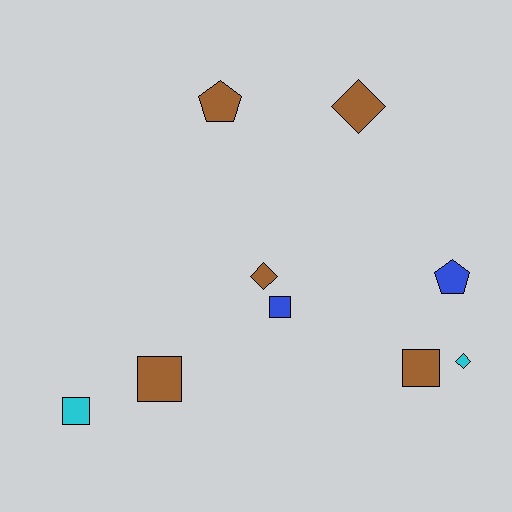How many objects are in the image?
There are 9 objects.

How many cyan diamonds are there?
There is 1 cyan diamond.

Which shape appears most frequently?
Square, with 4 objects.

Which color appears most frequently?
Brown, with 5 objects.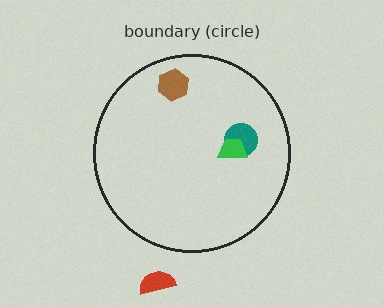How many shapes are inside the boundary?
3 inside, 1 outside.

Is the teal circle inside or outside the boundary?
Inside.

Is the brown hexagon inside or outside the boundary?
Inside.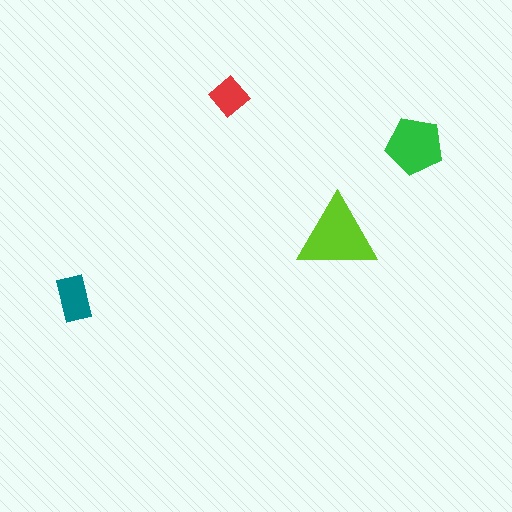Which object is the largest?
The lime triangle.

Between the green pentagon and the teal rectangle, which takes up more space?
The green pentagon.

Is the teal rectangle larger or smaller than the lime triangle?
Smaller.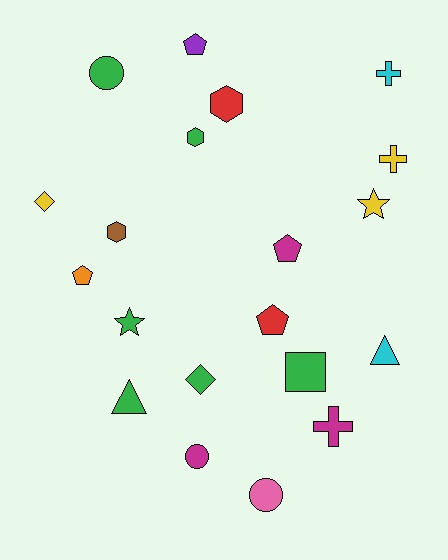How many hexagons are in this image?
There are 3 hexagons.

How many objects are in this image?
There are 20 objects.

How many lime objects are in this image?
There are no lime objects.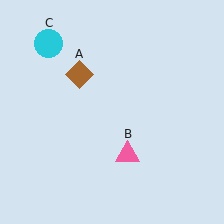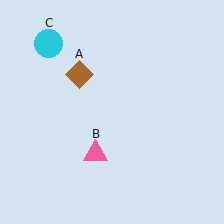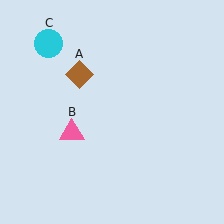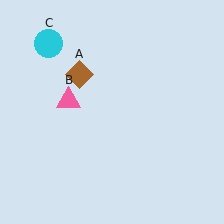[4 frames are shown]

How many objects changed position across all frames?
1 object changed position: pink triangle (object B).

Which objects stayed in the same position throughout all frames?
Brown diamond (object A) and cyan circle (object C) remained stationary.